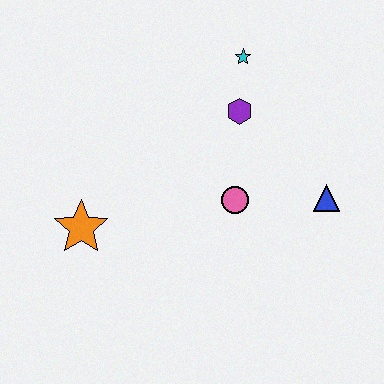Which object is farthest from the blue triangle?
The orange star is farthest from the blue triangle.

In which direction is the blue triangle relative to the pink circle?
The blue triangle is to the right of the pink circle.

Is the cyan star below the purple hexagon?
No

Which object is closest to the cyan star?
The purple hexagon is closest to the cyan star.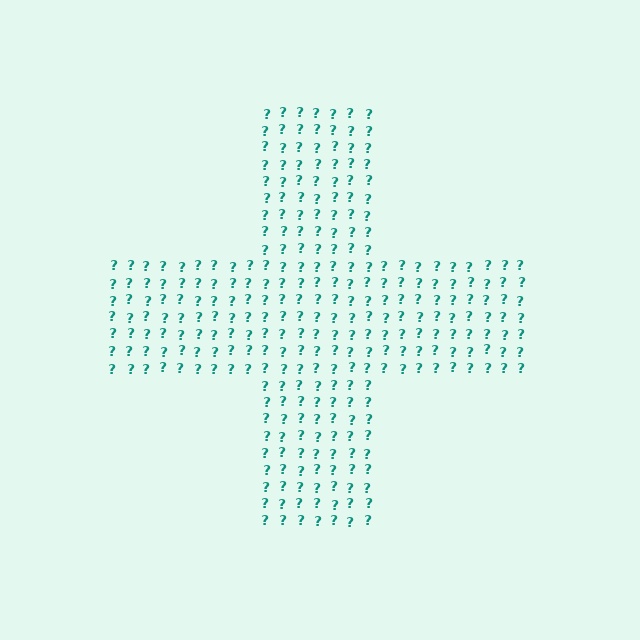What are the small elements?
The small elements are question marks.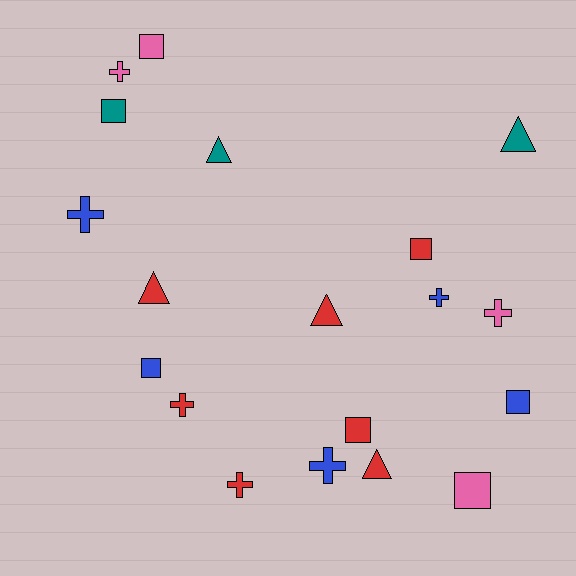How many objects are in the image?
There are 19 objects.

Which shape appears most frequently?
Square, with 7 objects.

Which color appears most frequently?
Red, with 7 objects.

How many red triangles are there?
There are 3 red triangles.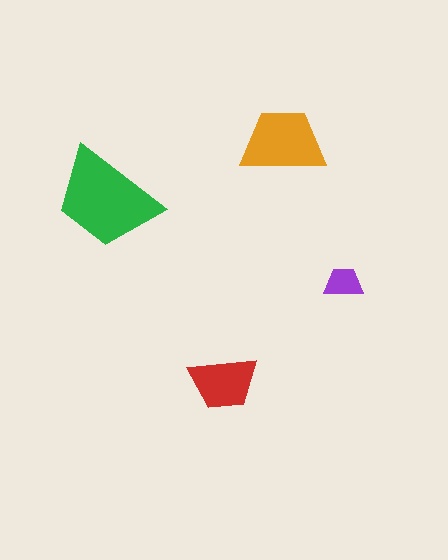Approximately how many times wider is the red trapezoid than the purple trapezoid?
About 2 times wider.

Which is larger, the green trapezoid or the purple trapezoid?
The green one.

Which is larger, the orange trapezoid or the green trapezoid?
The green one.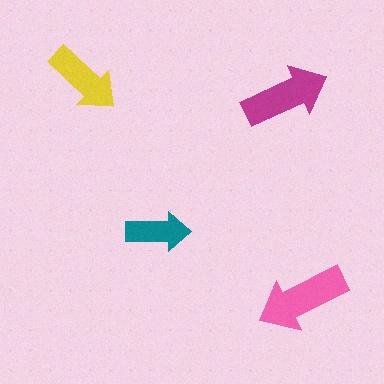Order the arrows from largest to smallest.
the pink one, the magenta one, the yellow one, the teal one.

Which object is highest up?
The yellow arrow is topmost.